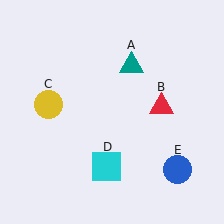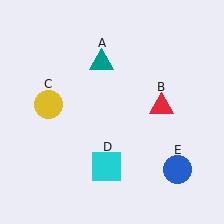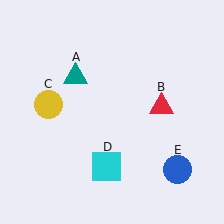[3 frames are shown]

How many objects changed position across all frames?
1 object changed position: teal triangle (object A).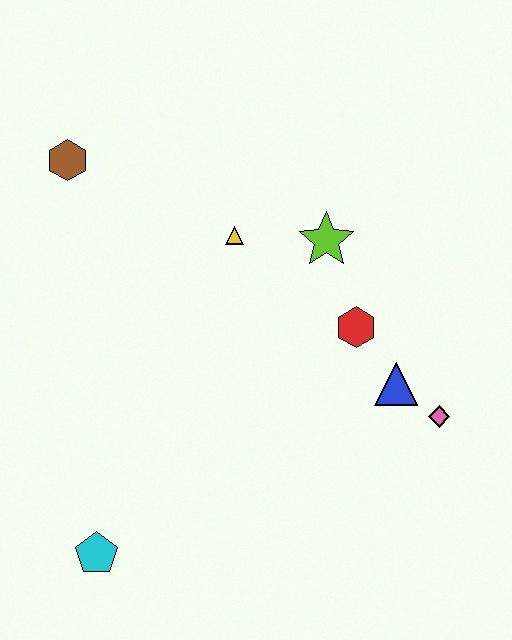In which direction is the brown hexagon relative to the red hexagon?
The brown hexagon is to the left of the red hexagon.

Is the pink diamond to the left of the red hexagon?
No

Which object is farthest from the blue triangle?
The brown hexagon is farthest from the blue triangle.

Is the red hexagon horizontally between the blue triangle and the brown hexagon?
Yes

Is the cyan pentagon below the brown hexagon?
Yes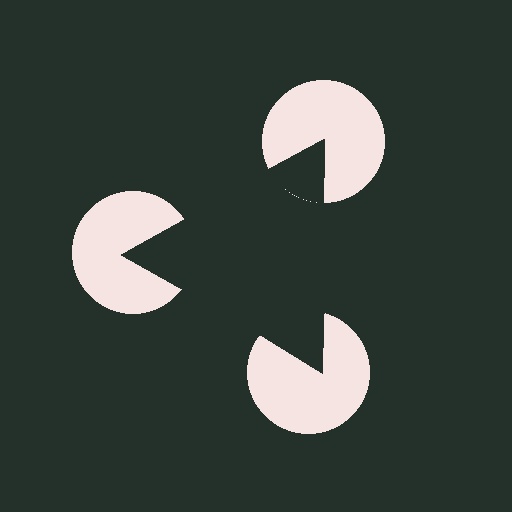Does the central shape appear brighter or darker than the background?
It typically appears slightly darker than the background, even though no actual brightness change is drawn.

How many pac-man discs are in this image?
There are 3 — one at each vertex of the illusory triangle.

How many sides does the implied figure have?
3 sides.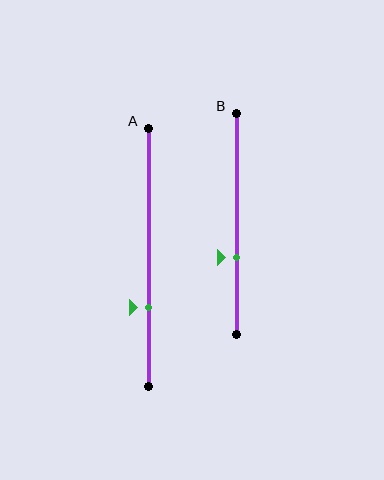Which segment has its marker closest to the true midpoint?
Segment B has its marker closest to the true midpoint.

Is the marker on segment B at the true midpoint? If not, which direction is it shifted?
No, the marker on segment B is shifted downward by about 15% of the segment length.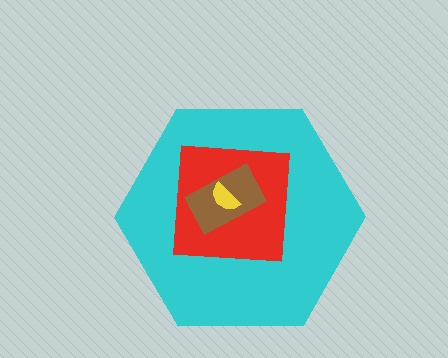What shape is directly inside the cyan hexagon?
The red square.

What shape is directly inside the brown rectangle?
The yellow semicircle.